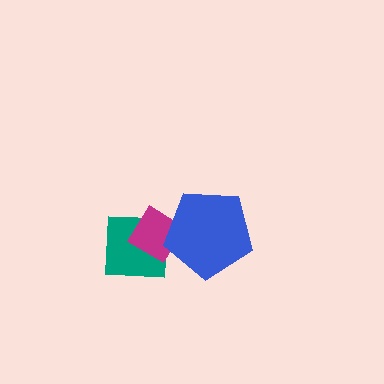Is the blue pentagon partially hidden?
No, no other shape covers it.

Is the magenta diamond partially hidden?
Yes, it is partially covered by another shape.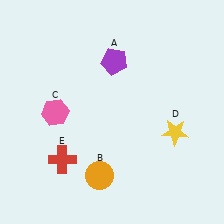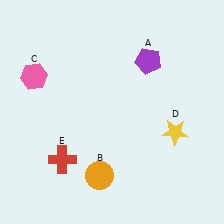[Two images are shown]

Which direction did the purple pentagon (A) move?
The purple pentagon (A) moved right.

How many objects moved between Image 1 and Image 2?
2 objects moved between the two images.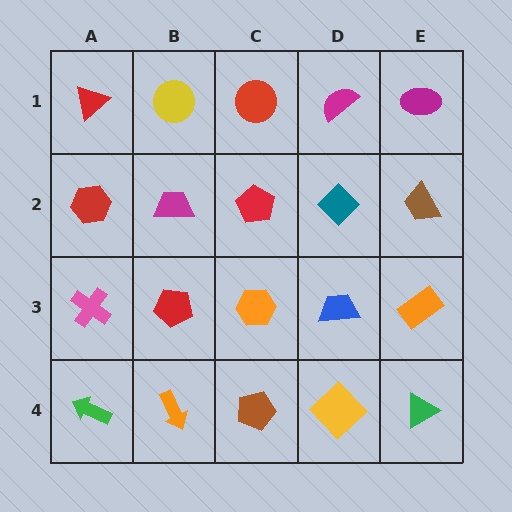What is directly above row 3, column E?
A brown trapezoid.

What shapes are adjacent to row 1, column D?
A teal diamond (row 2, column D), a red circle (row 1, column C), a magenta ellipse (row 1, column E).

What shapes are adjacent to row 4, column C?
An orange hexagon (row 3, column C), an orange arrow (row 4, column B), a yellow diamond (row 4, column D).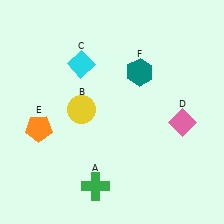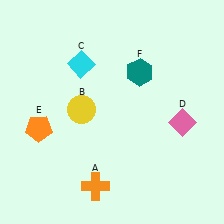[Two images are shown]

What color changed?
The cross (A) changed from green in Image 1 to orange in Image 2.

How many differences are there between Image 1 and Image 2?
There is 1 difference between the two images.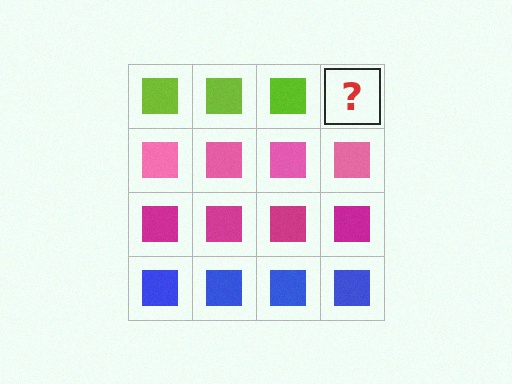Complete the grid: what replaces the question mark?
The question mark should be replaced with a lime square.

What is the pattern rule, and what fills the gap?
The rule is that each row has a consistent color. The gap should be filled with a lime square.